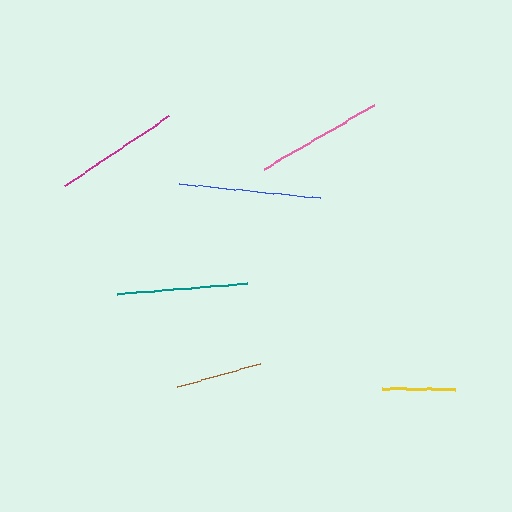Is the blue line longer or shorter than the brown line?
The blue line is longer than the brown line.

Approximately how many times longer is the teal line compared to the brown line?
The teal line is approximately 1.5 times the length of the brown line.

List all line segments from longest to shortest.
From longest to shortest: blue, teal, pink, magenta, brown, yellow.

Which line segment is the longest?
The blue line is the longest at approximately 142 pixels.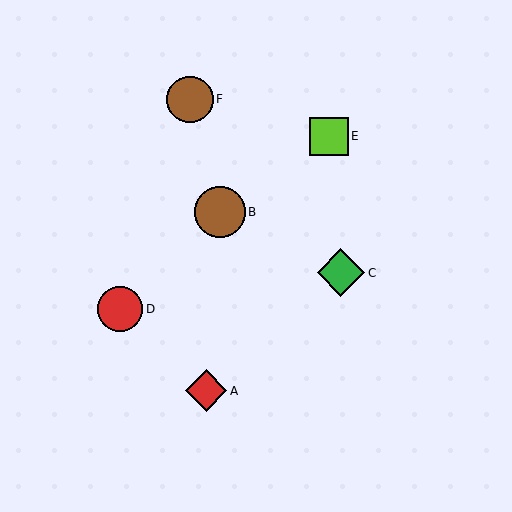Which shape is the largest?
The brown circle (labeled B) is the largest.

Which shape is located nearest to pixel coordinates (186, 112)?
The brown circle (labeled F) at (190, 99) is nearest to that location.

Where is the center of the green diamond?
The center of the green diamond is at (341, 273).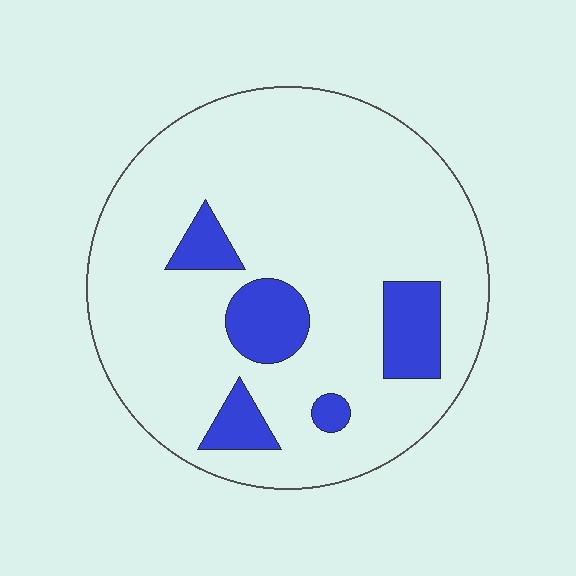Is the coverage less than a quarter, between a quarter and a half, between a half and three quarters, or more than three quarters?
Less than a quarter.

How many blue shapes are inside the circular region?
5.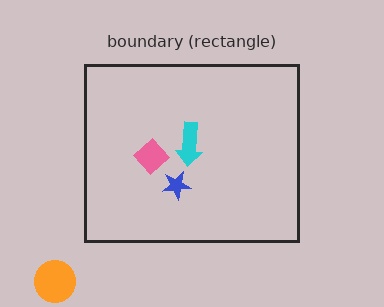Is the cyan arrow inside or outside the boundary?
Inside.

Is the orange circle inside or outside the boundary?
Outside.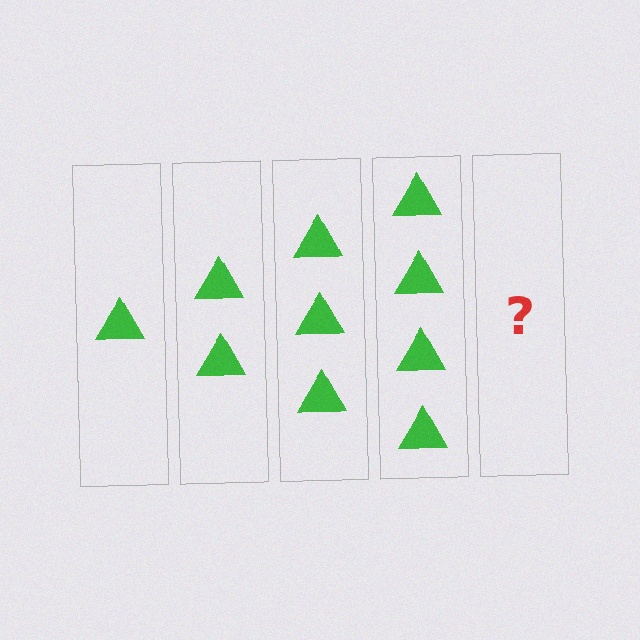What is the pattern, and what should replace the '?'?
The pattern is that each step adds one more triangle. The '?' should be 5 triangles.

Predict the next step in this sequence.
The next step is 5 triangles.